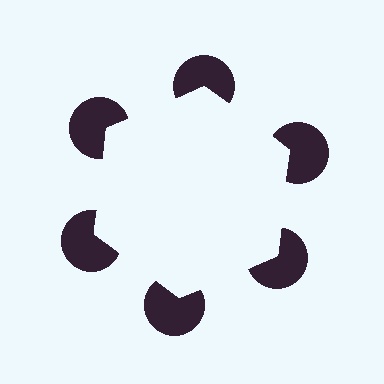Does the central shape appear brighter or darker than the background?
It typically appears slightly brighter than the background, even though no actual brightness change is drawn.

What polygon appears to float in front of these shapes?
An illusory hexagon — its edges are inferred from the aligned wedge cuts in the pac-man discs, not physically drawn.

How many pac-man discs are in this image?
There are 6 — one at each vertex of the illusory hexagon.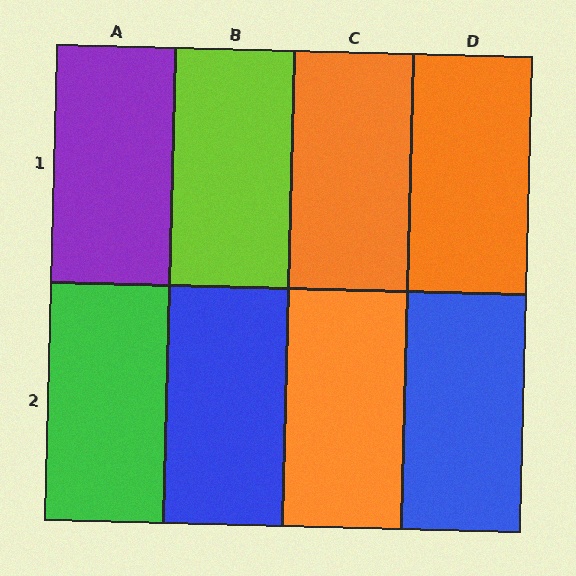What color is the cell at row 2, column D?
Blue.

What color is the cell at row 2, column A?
Green.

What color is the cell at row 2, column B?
Blue.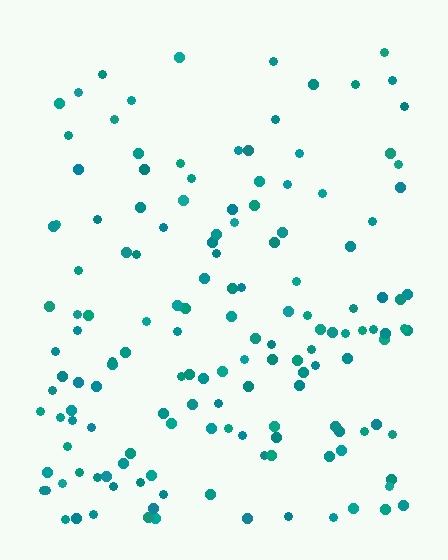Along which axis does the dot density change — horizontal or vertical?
Vertical.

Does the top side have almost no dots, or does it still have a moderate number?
Still a moderate number, just noticeably fewer than the bottom.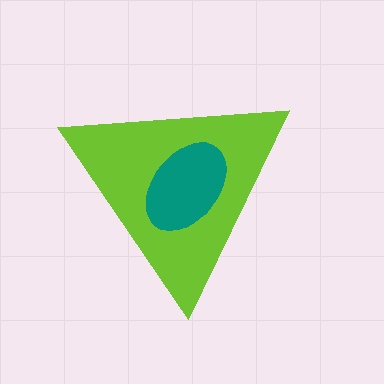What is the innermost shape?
The teal ellipse.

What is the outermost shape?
The lime triangle.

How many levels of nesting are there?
2.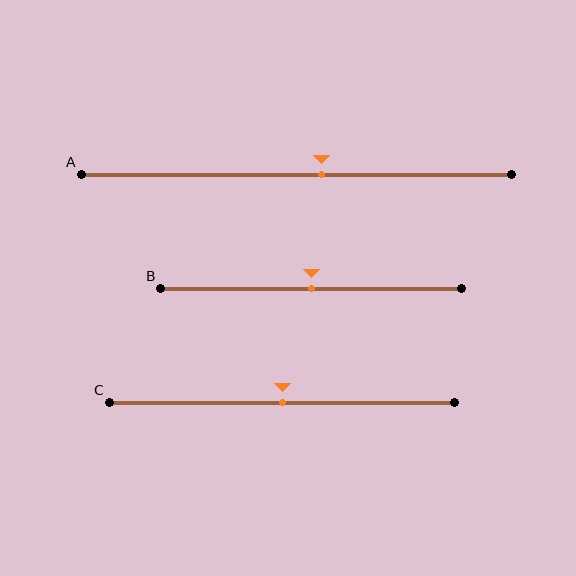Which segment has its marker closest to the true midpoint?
Segment B has its marker closest to the true midpoint.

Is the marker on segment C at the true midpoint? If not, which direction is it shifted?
Yes, the marker on segment C is at the true midpoint.